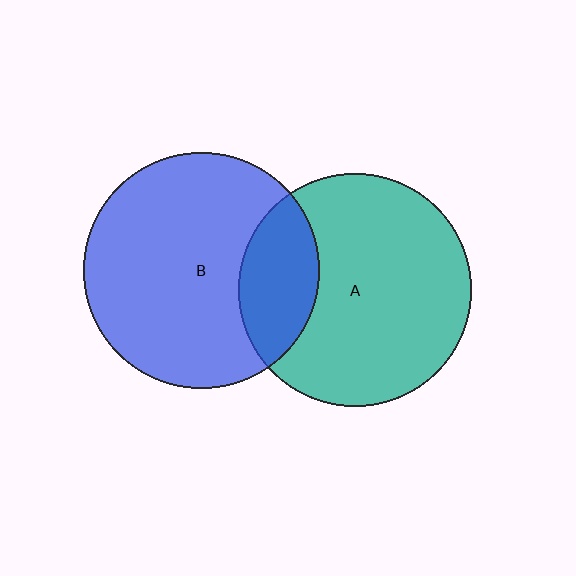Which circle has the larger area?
Circle B (blue).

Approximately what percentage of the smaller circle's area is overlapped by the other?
Approximately 25%.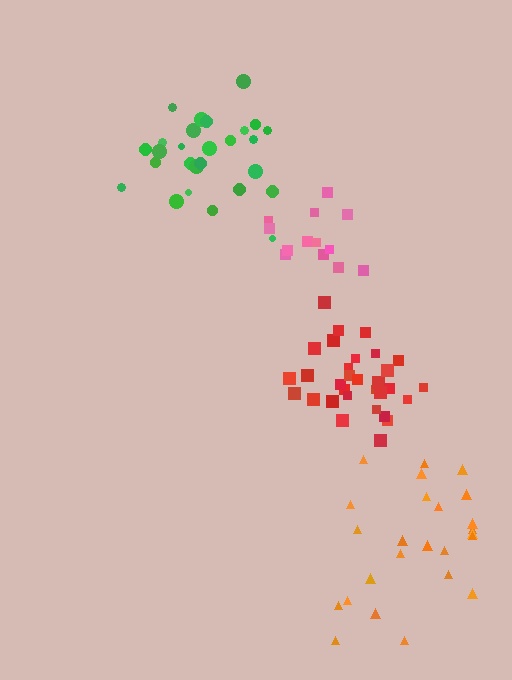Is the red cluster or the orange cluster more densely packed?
Red.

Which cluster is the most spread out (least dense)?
Orange.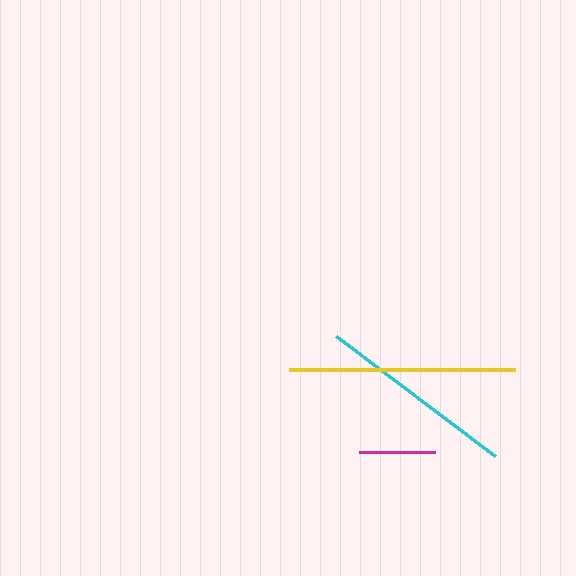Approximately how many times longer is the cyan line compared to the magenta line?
The cyan line is approximately 2.6 times the length of the magenta line.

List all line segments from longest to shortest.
From longest to shortest: yellow, cyan, magenta.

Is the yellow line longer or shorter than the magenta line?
The yellow line is longer than the magenta line.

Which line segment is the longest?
The yellow line is the longest at approximately 225 pixels.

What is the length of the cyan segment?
The cyan segment is approximately 200 pixels long.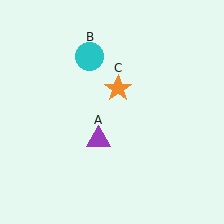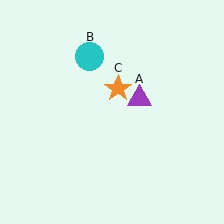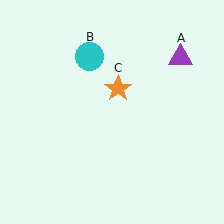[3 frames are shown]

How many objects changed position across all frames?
1 object changed position: purple triangle (object A).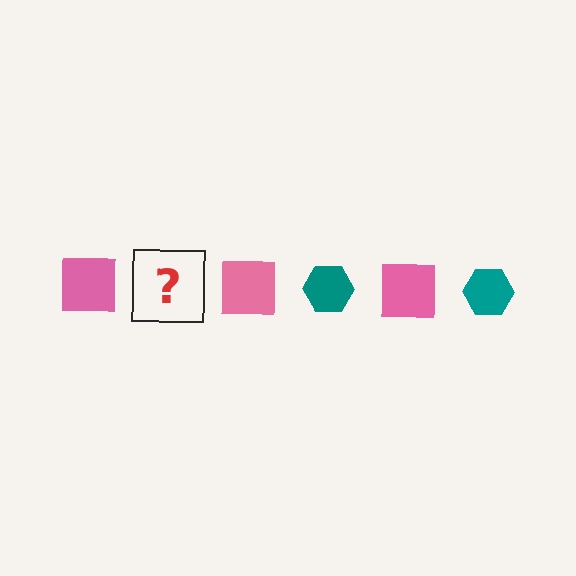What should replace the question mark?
The question mark should be replaced with a teal hexagon.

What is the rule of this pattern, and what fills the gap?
The rule is that the pattern alternates between pink square and teal hexagon. The gap should be filled with a teal hexagon.